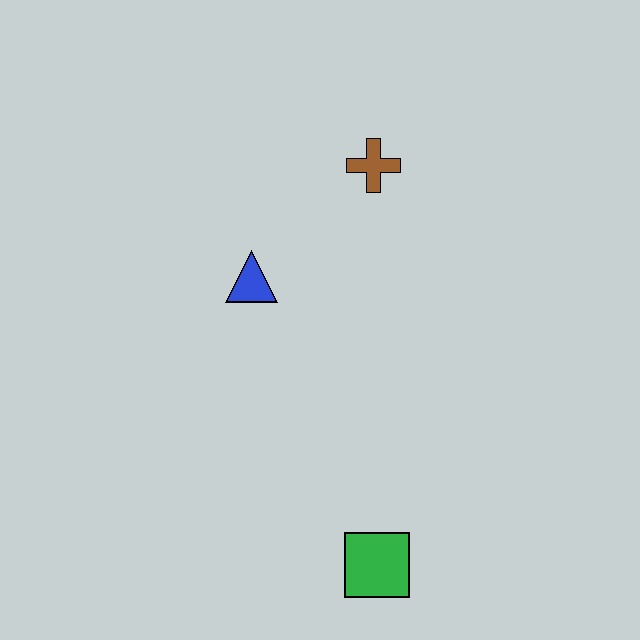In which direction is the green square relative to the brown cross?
The green square is below the brown cross.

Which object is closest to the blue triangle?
The brown cross is closest to the blue triangle.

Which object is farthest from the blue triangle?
The green square is farthest from the blue triangle.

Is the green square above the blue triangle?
No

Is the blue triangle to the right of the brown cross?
No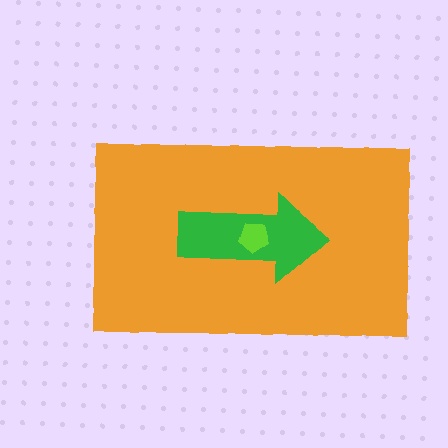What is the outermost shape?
The orange rectangle.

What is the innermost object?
The lime pentagon.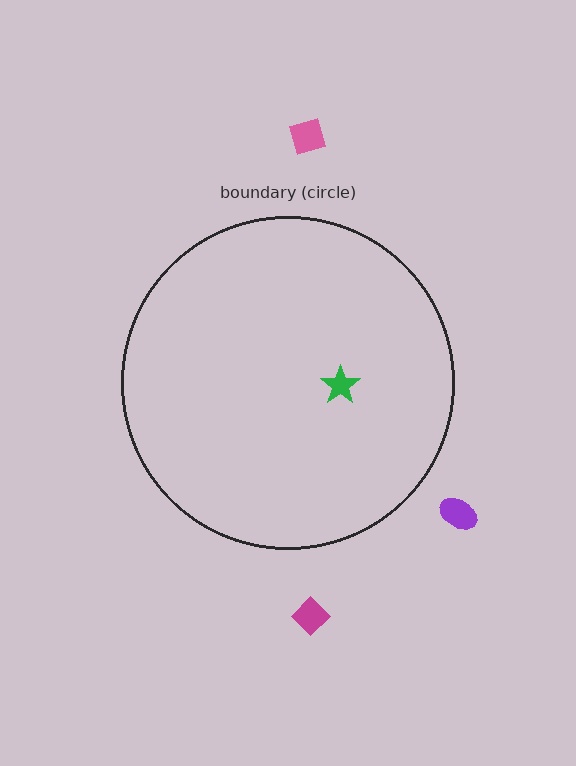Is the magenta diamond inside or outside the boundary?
Outside.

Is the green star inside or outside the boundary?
Inside.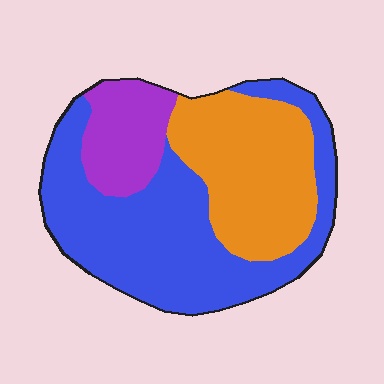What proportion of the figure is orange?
Orange covers 33% of the figure.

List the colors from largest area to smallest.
From largest to smallest: blue, orange, purple.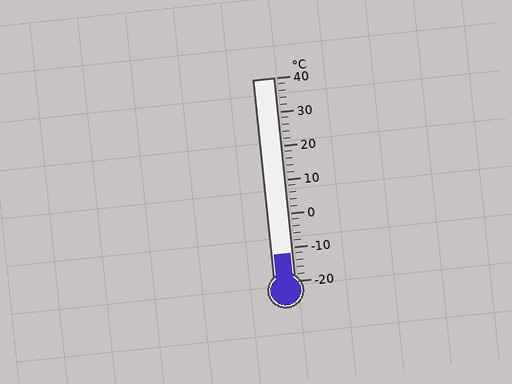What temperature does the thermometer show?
The thermometer shows approximately -12°C.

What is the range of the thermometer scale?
The thermometer scale ranges from -20°C to 40°C.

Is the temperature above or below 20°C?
The temperature is below 20°C.